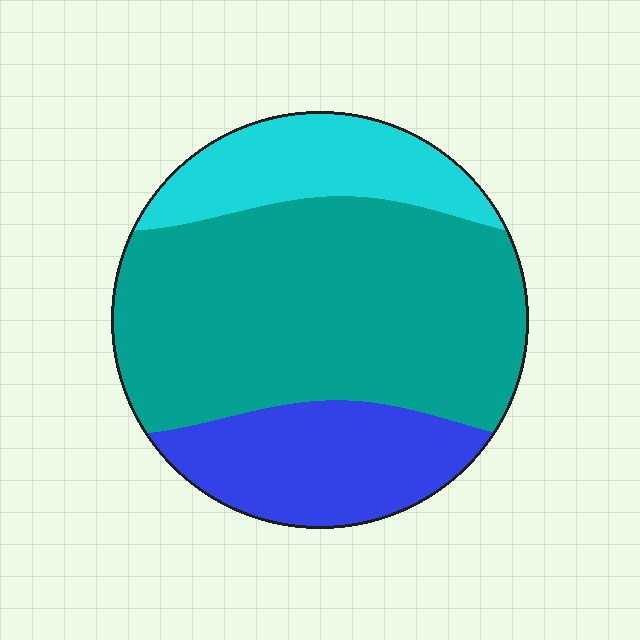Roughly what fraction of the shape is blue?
Blue covers 22% of the shape.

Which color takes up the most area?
Teal, at roughly 60%.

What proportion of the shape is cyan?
Cyan covers roughly 20% of the shape.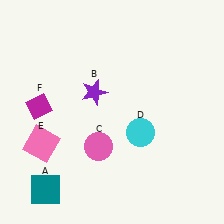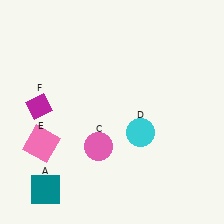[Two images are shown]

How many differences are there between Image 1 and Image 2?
There is 1 difference between the two images.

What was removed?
The purple star (B) was removed in Image 2.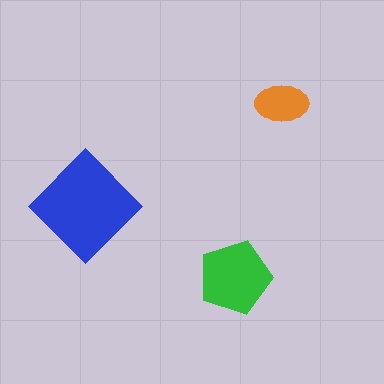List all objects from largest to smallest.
The blue diamond, the green pentagon, the orange ellipse.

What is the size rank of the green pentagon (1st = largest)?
2nd.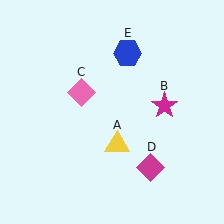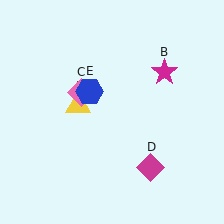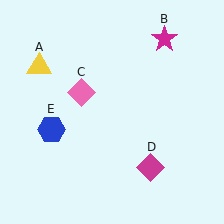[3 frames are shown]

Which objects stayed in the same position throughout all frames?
Pink diamond (object C) and magenta diamond (object D) remained stationary.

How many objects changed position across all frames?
3 objects changed position: yellow triangle (object A), magenta star (object B), blue hexagon (object E).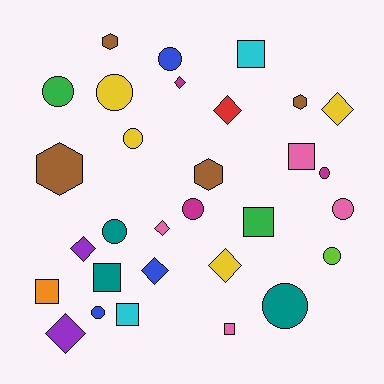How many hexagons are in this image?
There are 4 hexagons.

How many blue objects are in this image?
There are 3 blue objects.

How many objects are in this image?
There are 30 objects.